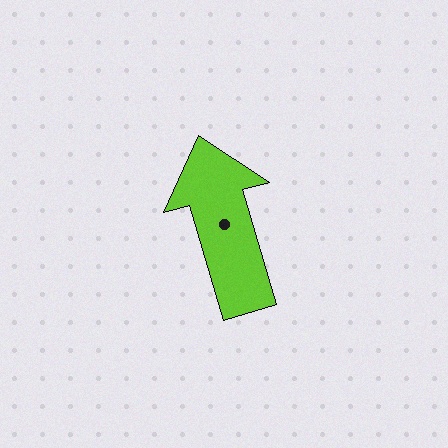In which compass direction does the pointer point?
North.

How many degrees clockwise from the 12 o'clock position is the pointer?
Approximately 344 degrees.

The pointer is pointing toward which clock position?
Roughly 11 o'clock.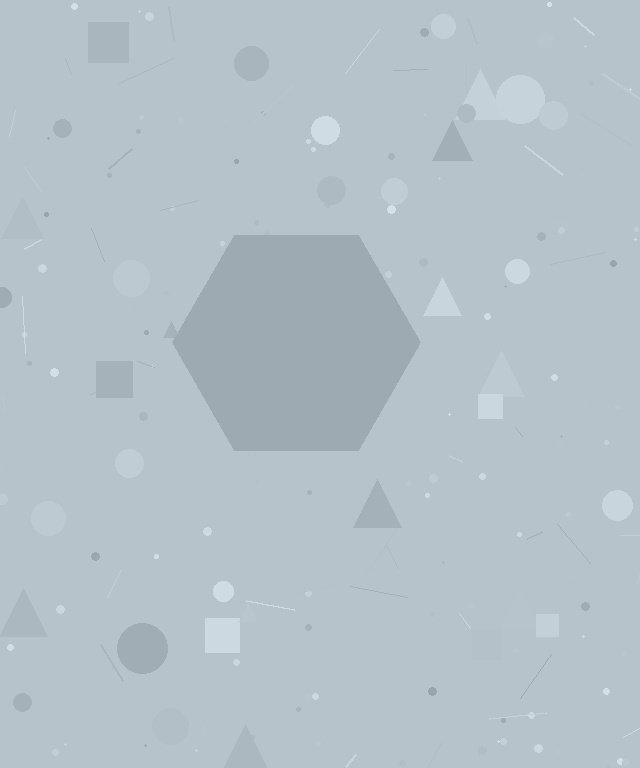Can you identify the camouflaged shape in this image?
The camouflaged shape is a hexagon.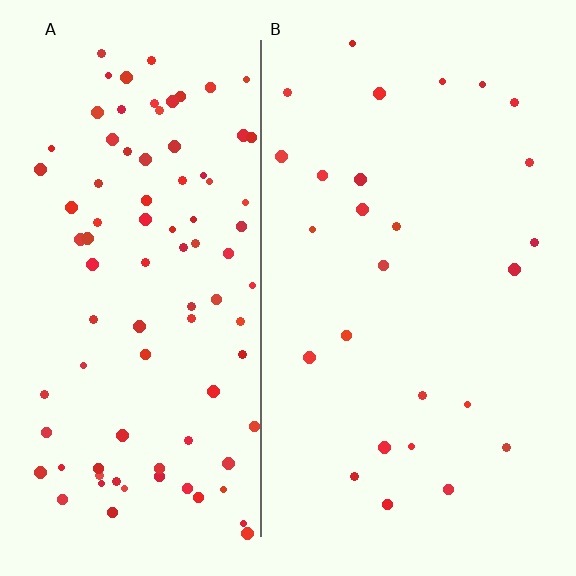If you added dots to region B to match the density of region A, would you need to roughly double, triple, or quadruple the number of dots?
Approximately triple.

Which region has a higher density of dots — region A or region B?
A (the left).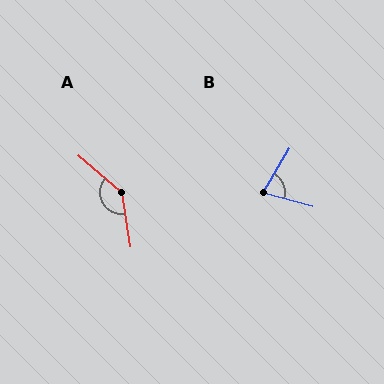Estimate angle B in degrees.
Approximately 74 degrees.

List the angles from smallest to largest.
B (74°), A (139°).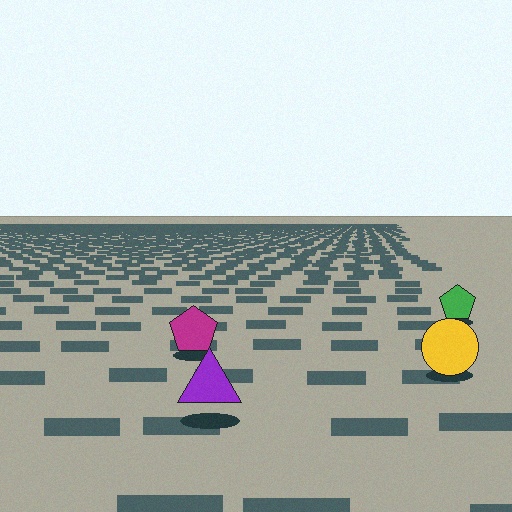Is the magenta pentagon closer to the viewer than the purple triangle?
No. The purple triangle is closer — you can tell from the texture gradient: the ground texture is coarser near it.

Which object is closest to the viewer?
The purple triangle is closest. The texture marks near it are larger and more spread out.